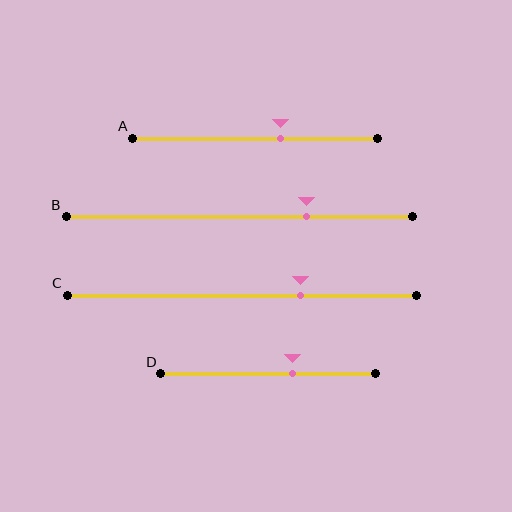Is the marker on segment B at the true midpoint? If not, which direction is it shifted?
No, the marker on segment B is shifted to the right by about 19% of the segment length.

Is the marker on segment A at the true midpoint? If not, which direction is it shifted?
No, the marker on segment A is shifted to the right by about 10% of the segment length.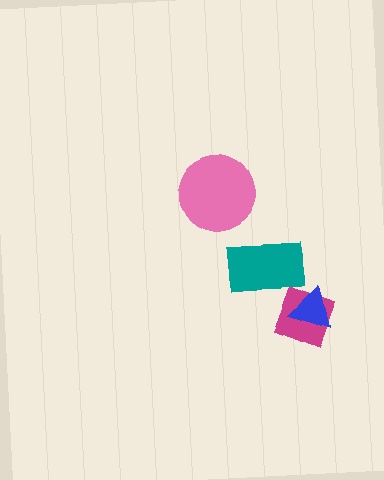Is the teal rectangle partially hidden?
No, no other shape covers it.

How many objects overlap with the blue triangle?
1 object overlaps with the blue triangle.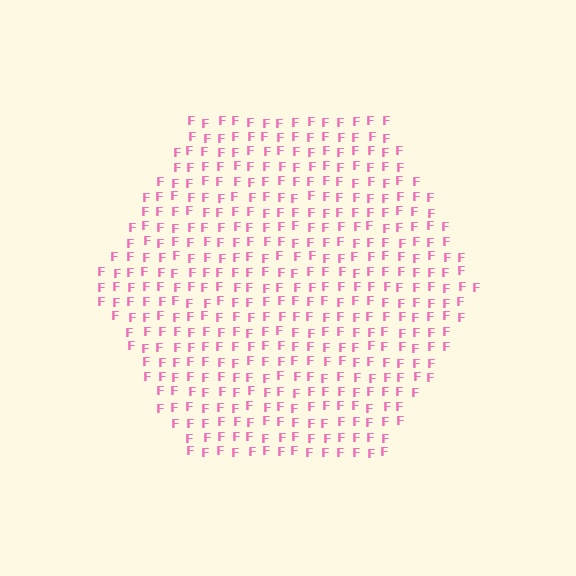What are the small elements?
The small elements are letter F's.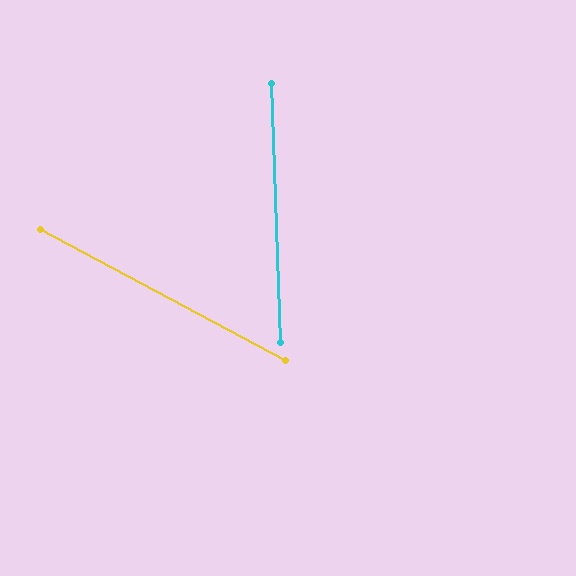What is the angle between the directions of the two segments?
Approximately 60 degrees.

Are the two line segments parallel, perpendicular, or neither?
Neither parallel nor perpendicular — they differ by about 60°.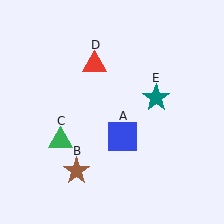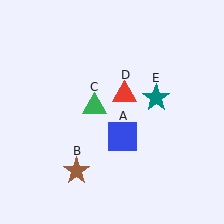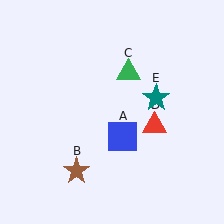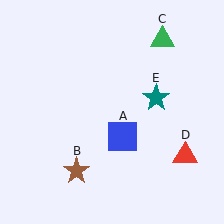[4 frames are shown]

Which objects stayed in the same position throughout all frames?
Blue square (object A) and brown star (object B) and teal star (object E) remained stationary.